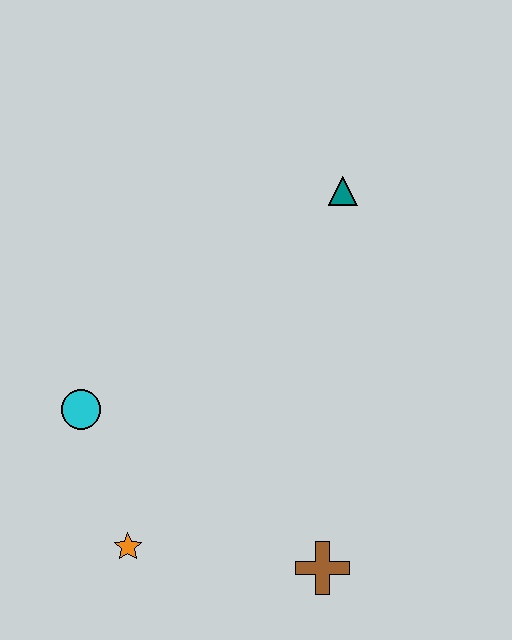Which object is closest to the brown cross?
The orange star is closest to the brown cross.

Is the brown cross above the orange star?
No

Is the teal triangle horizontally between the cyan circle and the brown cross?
No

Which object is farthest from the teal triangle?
The orange star is farthest from the teal triangle.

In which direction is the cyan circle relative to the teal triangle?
The cyan circle is to the left of the teal triangle.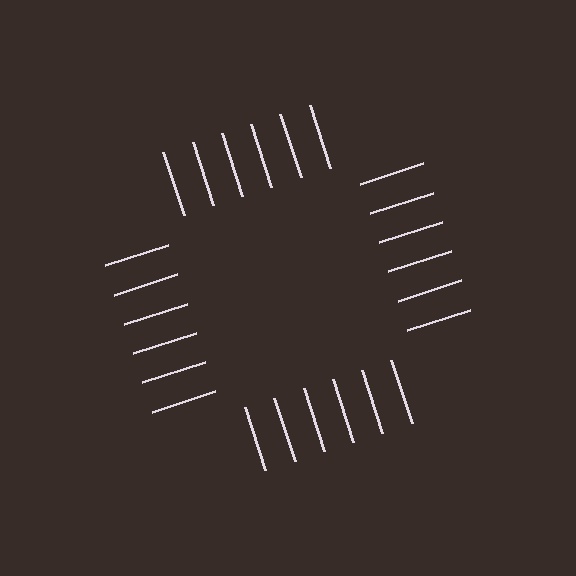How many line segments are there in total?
24 — 6 along each of the 4 edges.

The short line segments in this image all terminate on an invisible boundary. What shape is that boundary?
An illusory square — the line segments terminate on its edges but no continuous stroke is drawn.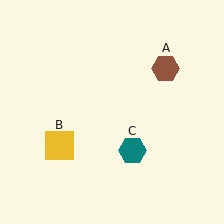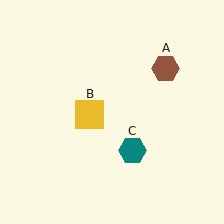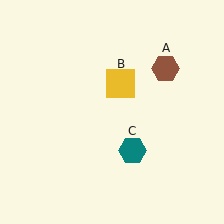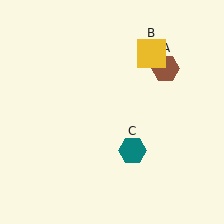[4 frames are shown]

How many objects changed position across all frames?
1 object changed position: yellow square (object B).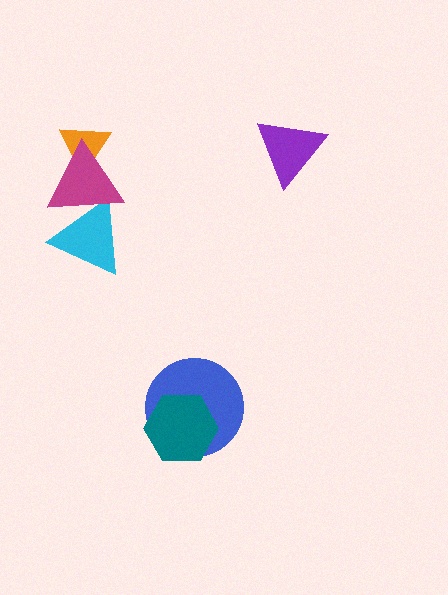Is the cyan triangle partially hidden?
Yes, it is partially covered by another shape.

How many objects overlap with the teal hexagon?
1 object overlaps with the teal hexagon.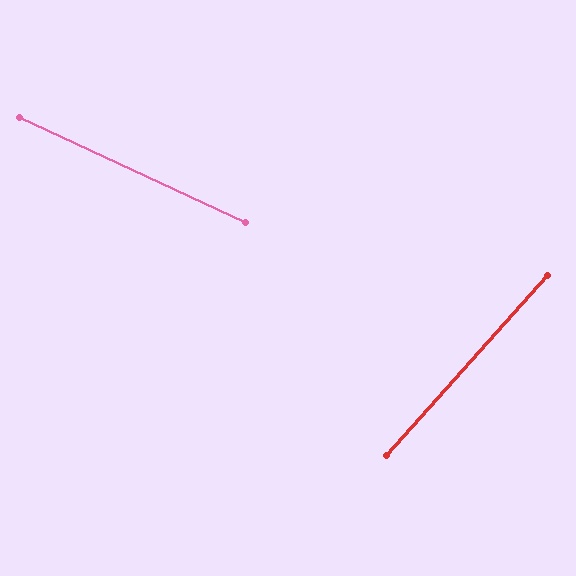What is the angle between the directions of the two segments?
Approximately 73 degrees.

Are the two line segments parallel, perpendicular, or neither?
Neither parallel nor perpendicular — they differ by about 73°.